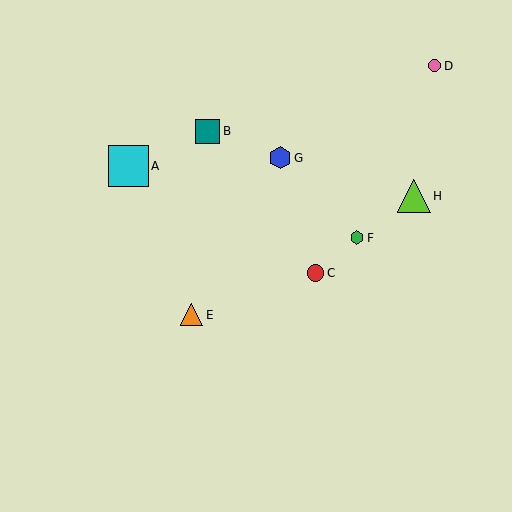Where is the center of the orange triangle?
The center of the orange triangle is at (191, 315).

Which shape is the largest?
The cyan square (labeled A) is the largest.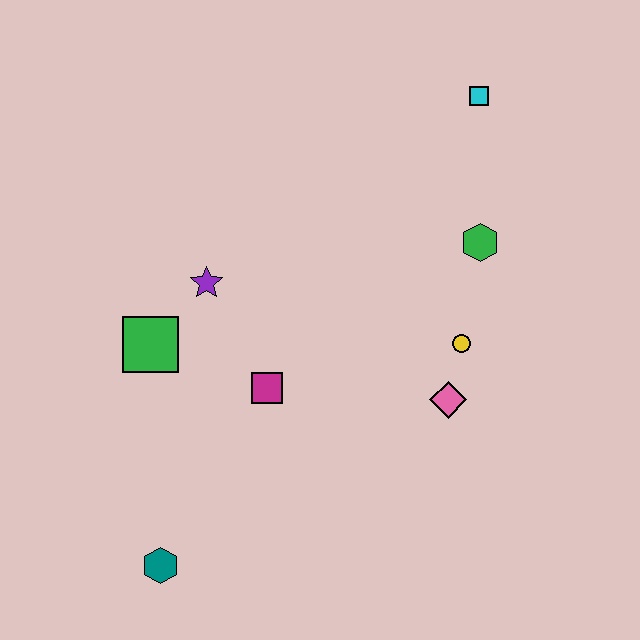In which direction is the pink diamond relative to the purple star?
The pink diamond is to the right of the purple star.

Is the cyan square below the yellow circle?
No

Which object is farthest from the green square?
The cyan square is farthest from the green square.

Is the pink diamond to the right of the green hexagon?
No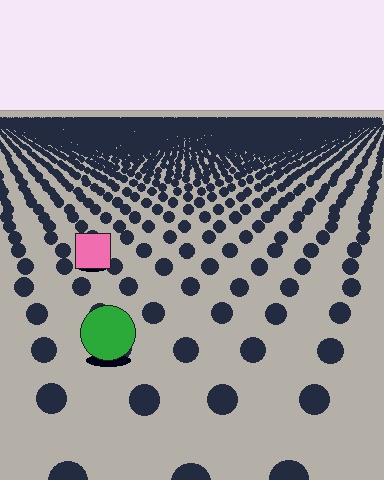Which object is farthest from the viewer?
The pink square is farthest from the viewer. It appears smaller and the ground texture around it is denser.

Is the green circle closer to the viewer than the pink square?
Yes. The green circle is closer — you can tell from the texture gradient: the ground texture is coarser near it.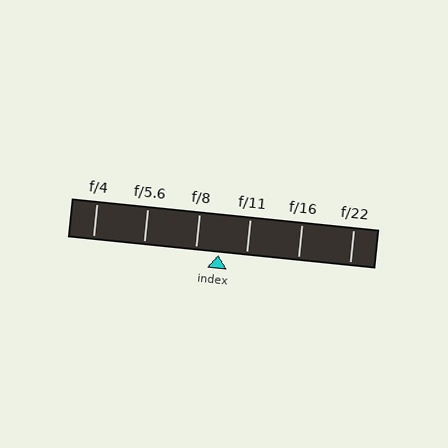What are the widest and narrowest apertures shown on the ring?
The widest aperture shown is f/4 and the narrowest is f/22.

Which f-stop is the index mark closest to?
The index mark is closest to f/8.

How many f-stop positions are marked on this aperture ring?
There are 6 f-stop positions marked.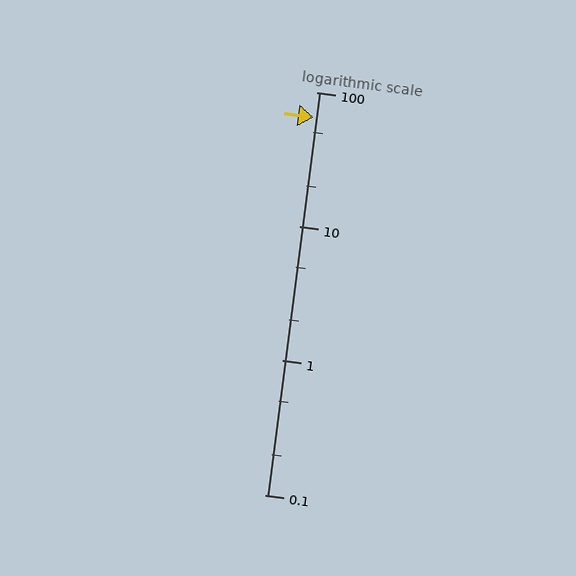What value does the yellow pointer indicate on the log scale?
The pointer indicates approximately 65.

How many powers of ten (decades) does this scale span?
The scale spans 3 decades, from 0.1 to 100.